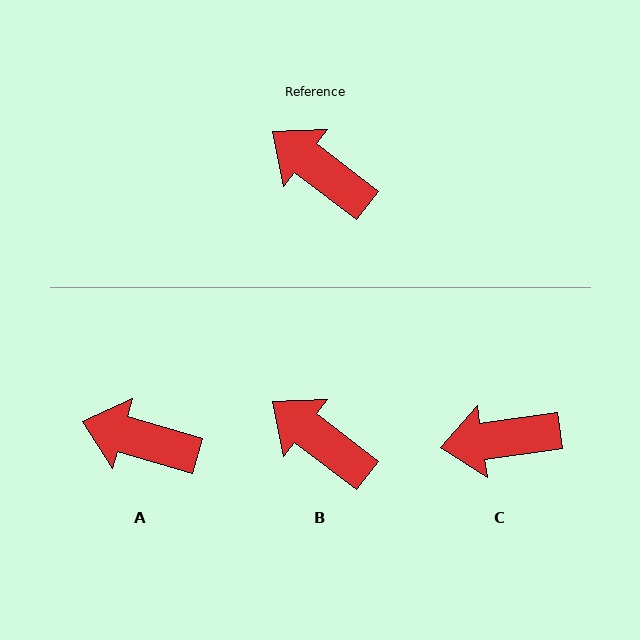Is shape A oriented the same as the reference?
No, it is off by about 21 degrees.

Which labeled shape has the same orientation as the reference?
B.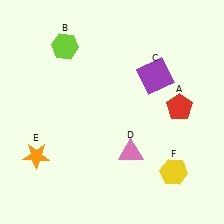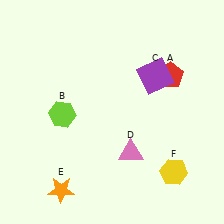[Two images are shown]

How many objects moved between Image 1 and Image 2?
3 objects moved between the two images.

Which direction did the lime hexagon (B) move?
The lime hexagon (B) moved down.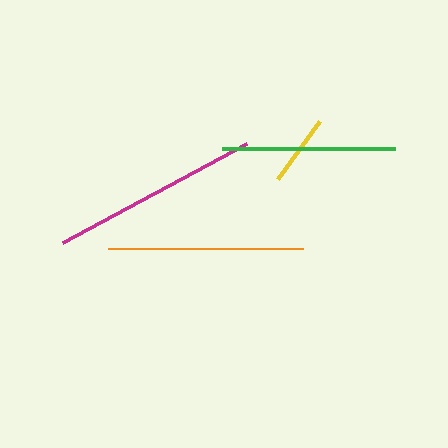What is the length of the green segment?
The green segment is approximately 174 pixels long.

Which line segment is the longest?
The magenta line is the longest at approximately 209 pixels.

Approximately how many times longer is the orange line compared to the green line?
The orange line is approximately 1.1 times the length of the green line.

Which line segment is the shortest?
The yellow line is the shortest at approximately 72 pixels.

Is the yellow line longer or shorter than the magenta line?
The magenta line is longer than the yellow line.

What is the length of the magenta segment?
The magenta segment is approximately 209 pixels long.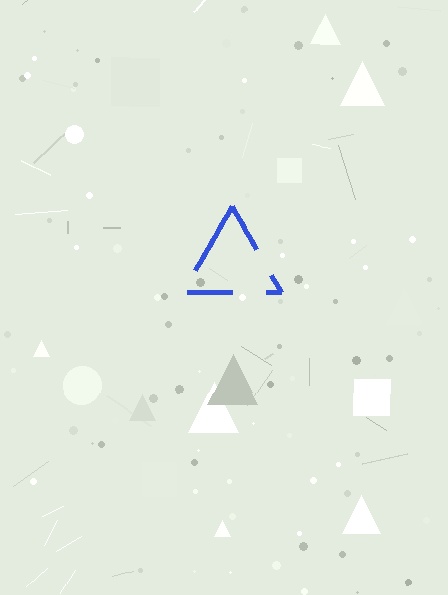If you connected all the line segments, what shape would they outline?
They would outline a triangle.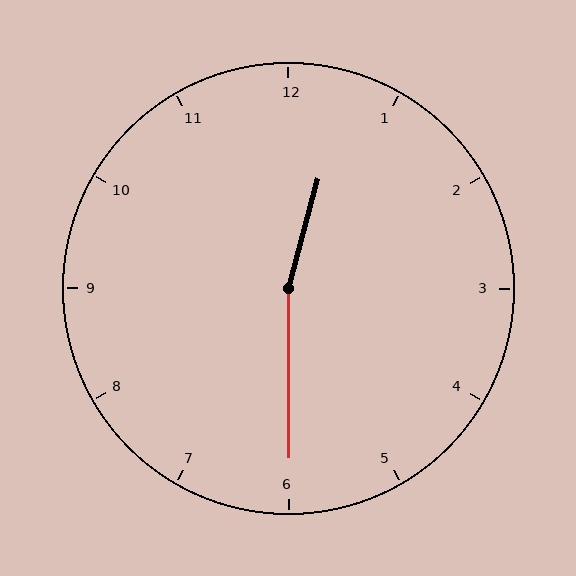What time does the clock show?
12:30.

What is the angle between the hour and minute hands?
Approximately 165 degrees.